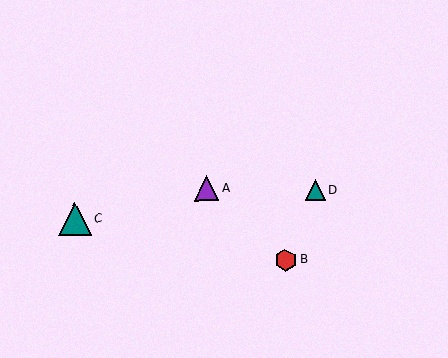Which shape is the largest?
The teal triangle (labeled C) is the largest.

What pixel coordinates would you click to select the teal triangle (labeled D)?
Click at (315, 190) to select the teal triangle D.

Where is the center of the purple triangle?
The center of the purple triangle is at (207, 188).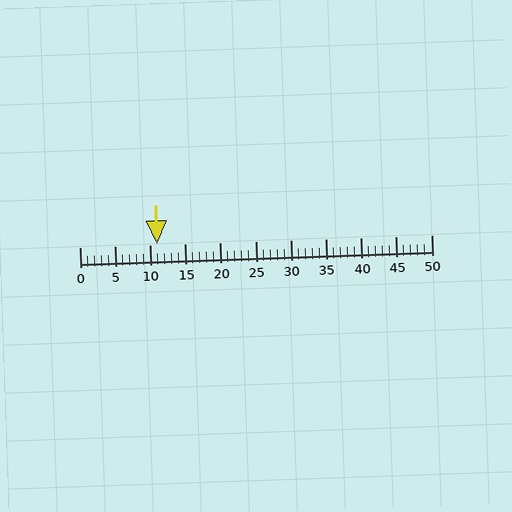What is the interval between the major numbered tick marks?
The major tick marks are spaced 5 units apart.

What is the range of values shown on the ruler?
The ruler shows values from 0 to 50.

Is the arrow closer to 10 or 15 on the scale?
The arrow is closer to 10.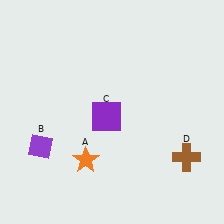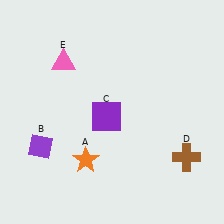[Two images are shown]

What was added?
A pink triangle (E) was added in Image 2.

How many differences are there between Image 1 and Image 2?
There is 1 difference between the two images.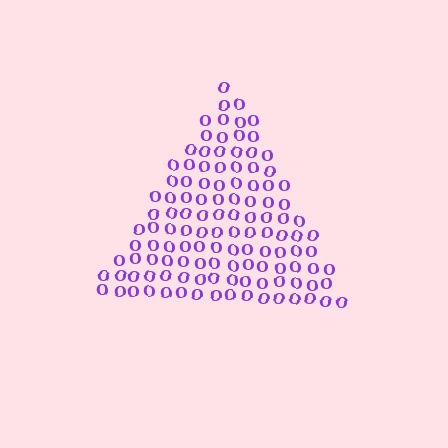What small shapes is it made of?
It is made of small letter O's.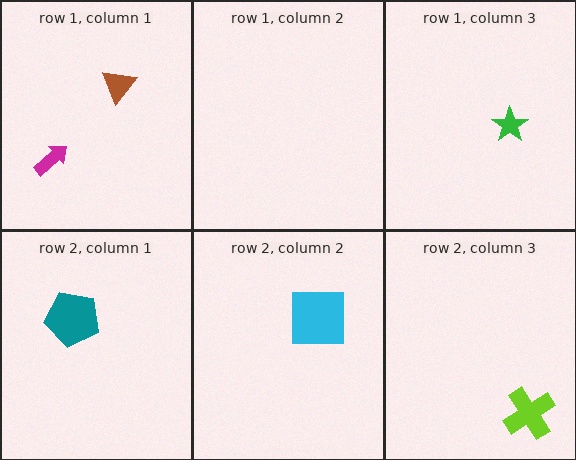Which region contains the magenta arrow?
The row 1, column 1 region.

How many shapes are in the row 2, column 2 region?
1.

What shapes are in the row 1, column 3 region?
The green star.